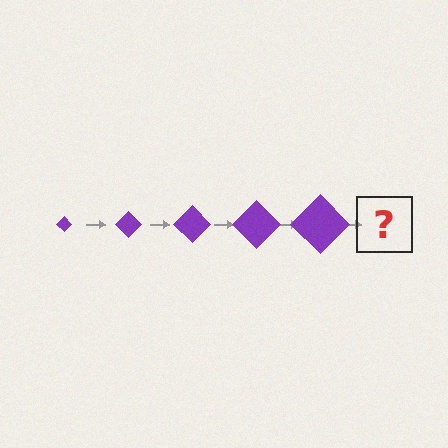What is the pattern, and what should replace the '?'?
The pattern is that the diamond gets progressively larger each step. The '?' should be a purple diamond, larger than the previous one.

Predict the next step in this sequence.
The next step is a purple diamond, larger than the previous one.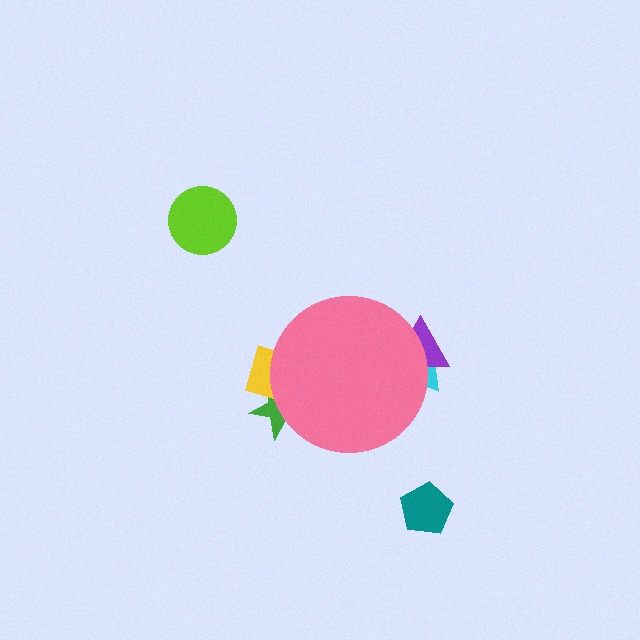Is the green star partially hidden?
Yes, the green star is partially hidden behind the pink circle.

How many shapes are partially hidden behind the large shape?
4 shapes are partially hidden.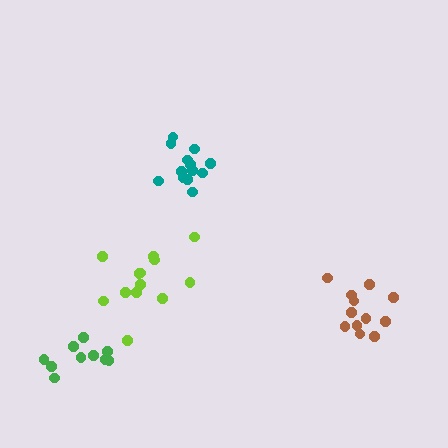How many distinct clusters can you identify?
There are 4 distinct clusters.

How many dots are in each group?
Group 1: 12 dots, Group 2: 13 dots, Group 3: 13 dots, Group 4: 10 dots (48 total).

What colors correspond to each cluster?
The clusters are colored: brown, lime, teal, green.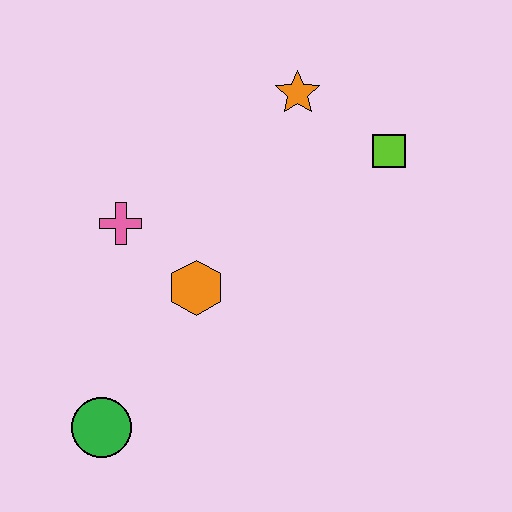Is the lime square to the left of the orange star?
No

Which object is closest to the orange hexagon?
The pink cross is closest to the orange hexagon.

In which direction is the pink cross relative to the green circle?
The pink cross is above the green circle.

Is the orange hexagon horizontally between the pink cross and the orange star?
Yes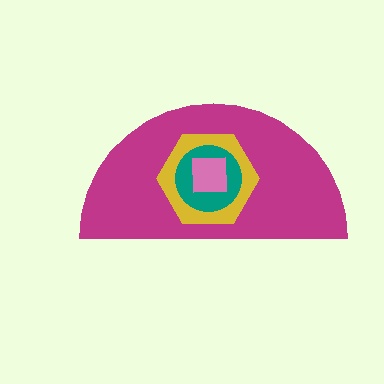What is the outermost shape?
The magenta semicircle.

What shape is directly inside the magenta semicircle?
The yellow hexagon.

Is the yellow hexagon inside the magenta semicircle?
Yes.